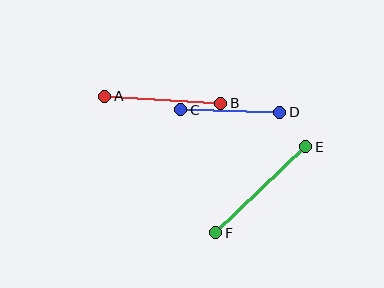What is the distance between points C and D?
The distance is approximately 99 pixels.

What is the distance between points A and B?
The distance is approximately 116 pixels.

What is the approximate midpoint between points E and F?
The midpoint is at approximately (261, 190) pixels.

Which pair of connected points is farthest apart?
Points E and F are farthest apart.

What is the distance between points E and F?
The distance is approximately 125 pixels.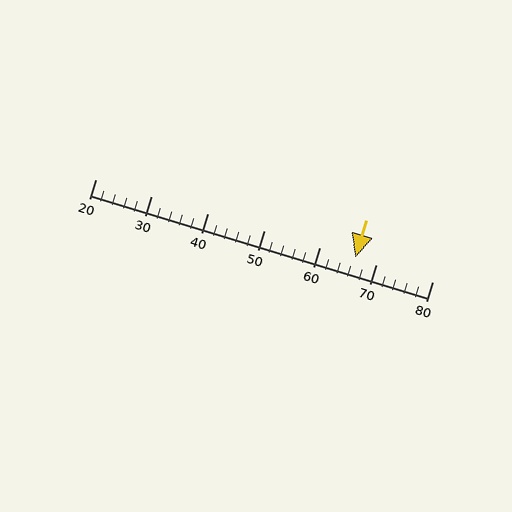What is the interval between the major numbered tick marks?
The major tick marks are spaced 10 units apart.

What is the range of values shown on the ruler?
The ruler shows values from 20 to 80.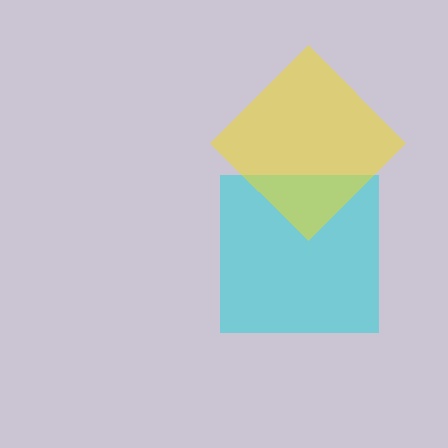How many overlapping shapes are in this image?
There are 2 overlapping shapes in the image.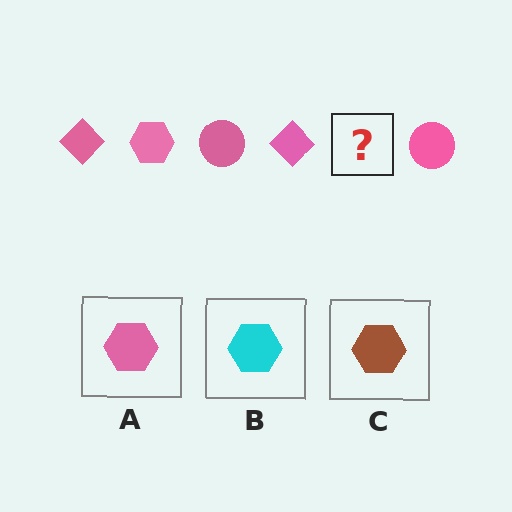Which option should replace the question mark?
Option A.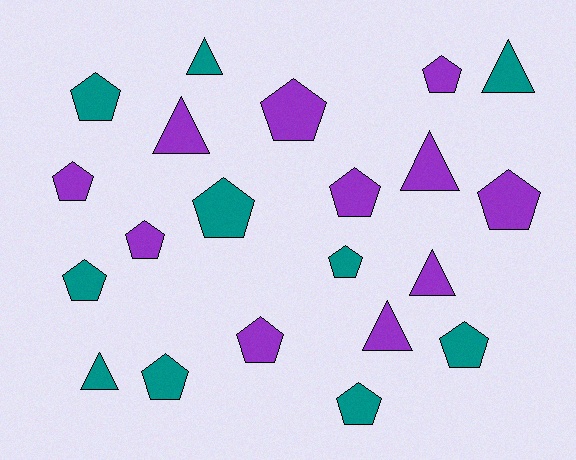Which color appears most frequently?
Purple, with 11 objects.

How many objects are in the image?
There are 21 objects.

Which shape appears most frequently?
Pentagon, with 14 objects.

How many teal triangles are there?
There are 3 teal triangles.